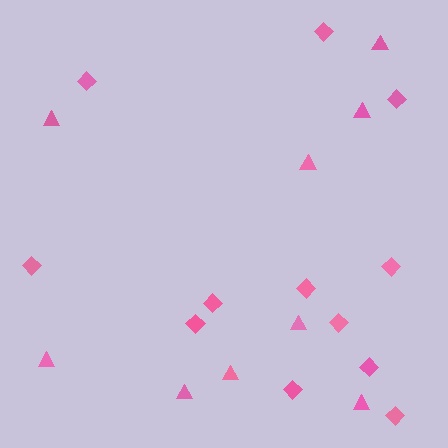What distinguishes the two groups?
There are 2 groups: one group of triangles (9) and one group of diamonds (12).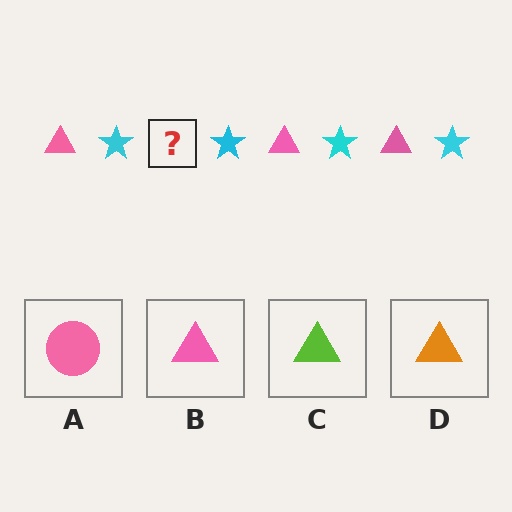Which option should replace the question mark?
Option B.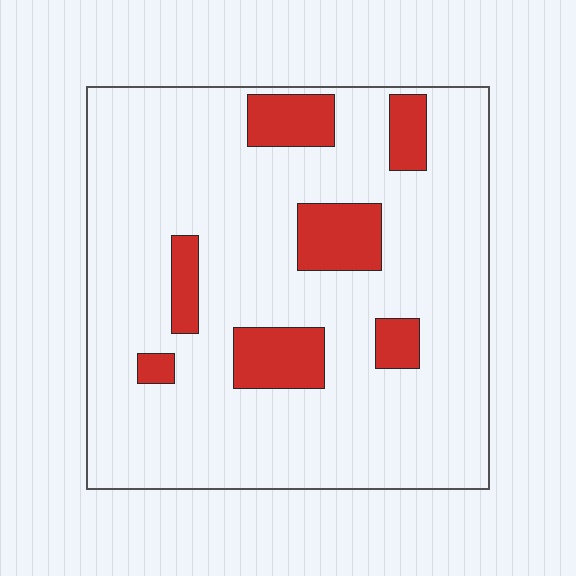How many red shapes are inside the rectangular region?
7.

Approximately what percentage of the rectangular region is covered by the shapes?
Approximately 15%.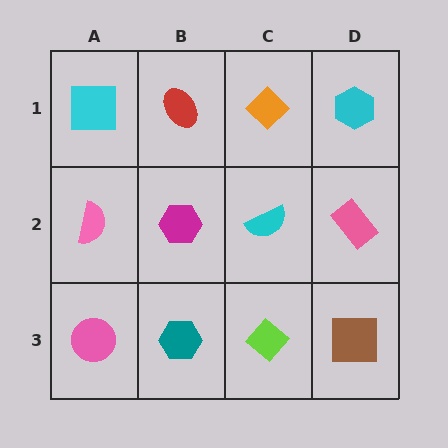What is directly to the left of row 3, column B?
A pink circle.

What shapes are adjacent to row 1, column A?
A pink semicircle (row 2, column A), a red ellipse (row 1, column B).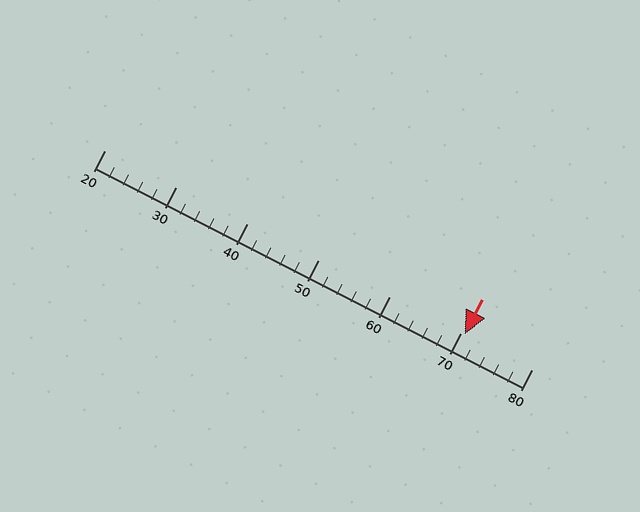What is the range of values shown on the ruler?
The ruler shows values from 20 to 80.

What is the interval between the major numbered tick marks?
The major tick marks are spaced 10 units apart.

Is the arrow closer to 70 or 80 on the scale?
The arrow is closer to 70.